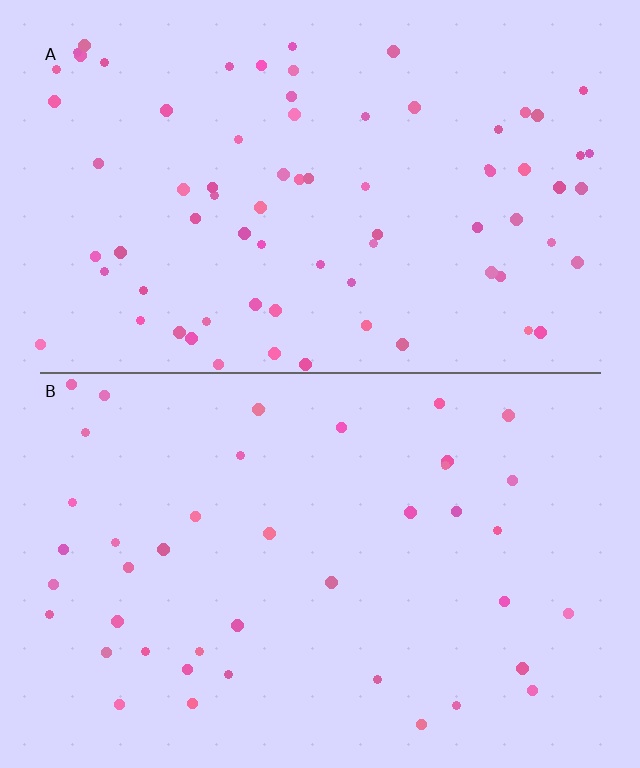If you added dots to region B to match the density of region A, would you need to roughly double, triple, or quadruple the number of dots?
Approximately double.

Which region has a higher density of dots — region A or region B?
A (the top).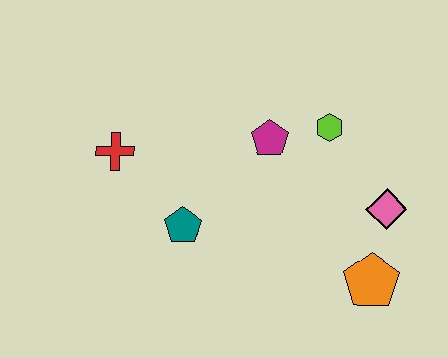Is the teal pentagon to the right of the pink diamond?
No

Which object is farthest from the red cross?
The orange pentagon is farthest from the red cross.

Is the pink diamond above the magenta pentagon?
No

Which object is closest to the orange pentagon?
The pink diamond is closest to the orange pentagon.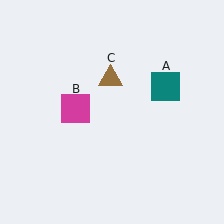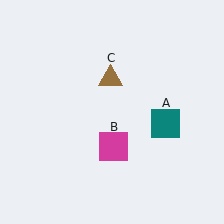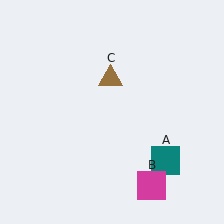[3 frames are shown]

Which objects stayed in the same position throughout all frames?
Brown triangle (object C) remained stationary.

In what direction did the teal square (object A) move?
The teal square (object A) moved down.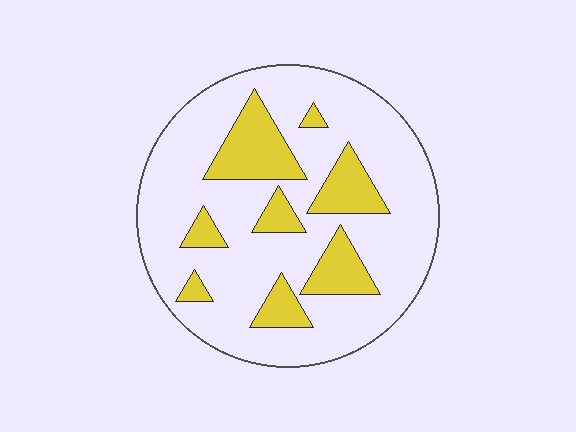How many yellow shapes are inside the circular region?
8.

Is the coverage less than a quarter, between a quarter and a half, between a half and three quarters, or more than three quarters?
Less than a quarter.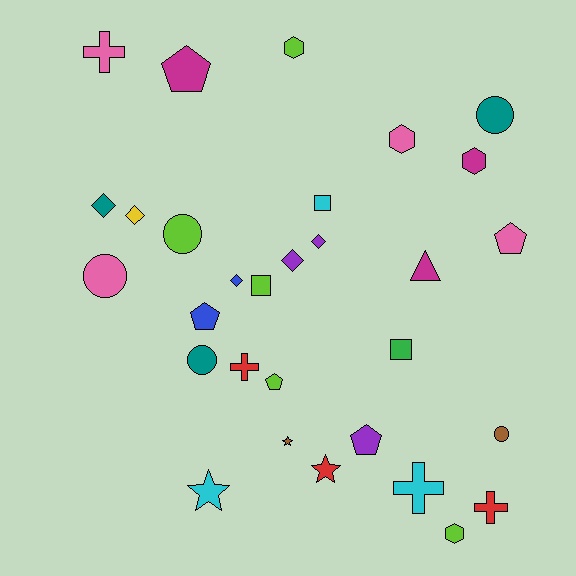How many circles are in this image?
There are 5 circles.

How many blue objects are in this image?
There are 2 blue objects.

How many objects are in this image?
There are 30 objects.